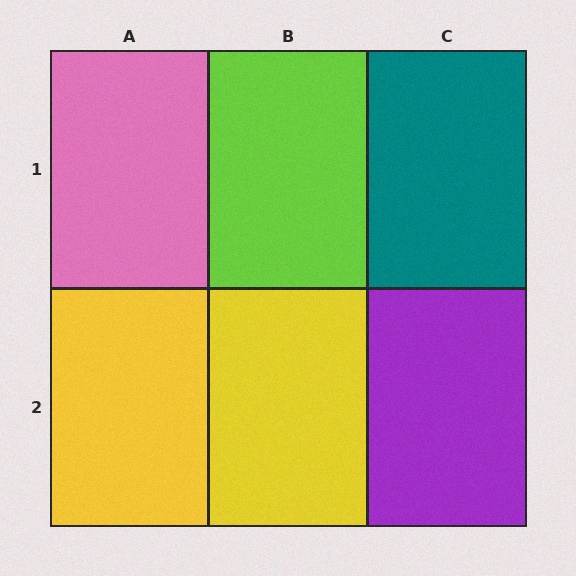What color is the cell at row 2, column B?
Yellow.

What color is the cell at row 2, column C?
Purple.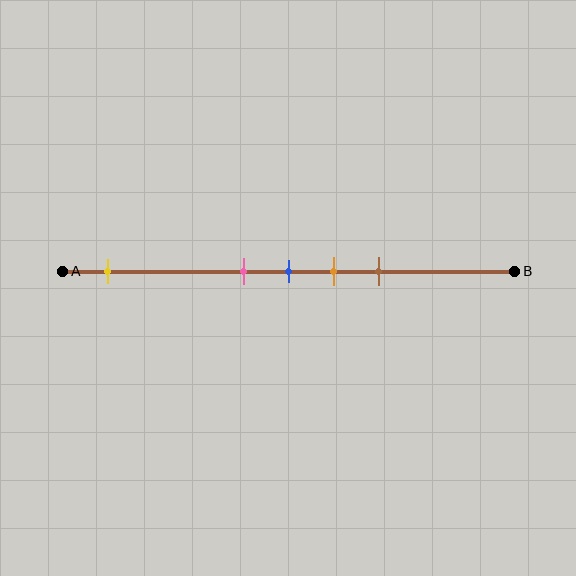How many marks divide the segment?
There are 5 marks dividing the segment.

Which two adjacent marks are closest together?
The pink and blue marks are the closest adjacent pair.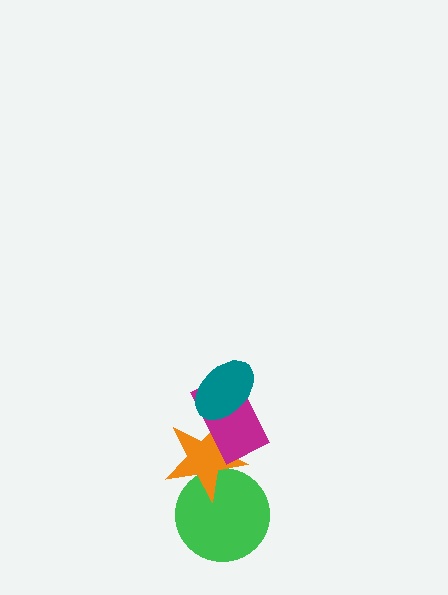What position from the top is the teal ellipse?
The teal ellipse is 1st from the top.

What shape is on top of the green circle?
The orange star is on top of the green circle.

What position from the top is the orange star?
The orange star is 3rd from the top.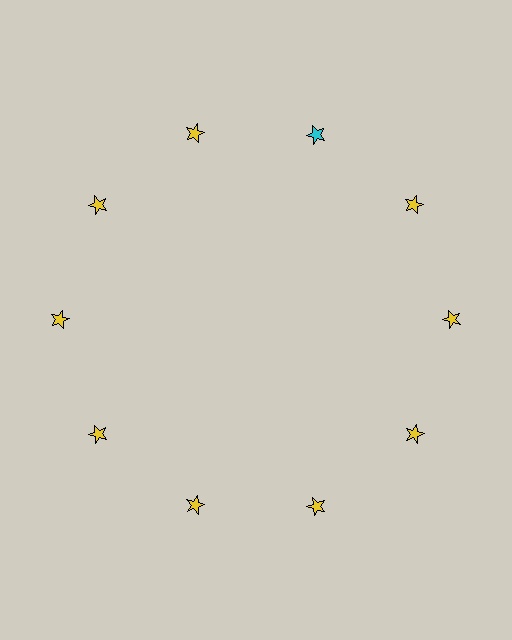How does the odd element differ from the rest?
It has a different color: cyan instead of yellow.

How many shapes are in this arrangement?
There are 10 shapes arranged in a ring pattern.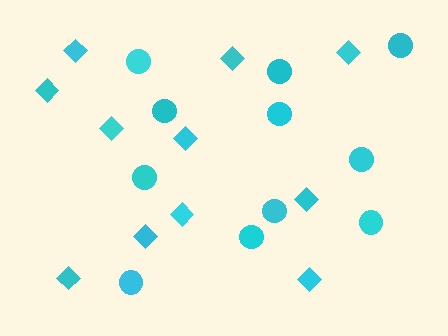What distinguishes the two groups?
There are 2 groups: one group of circles (11) and one group of diamonds (11).